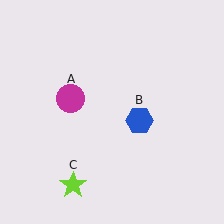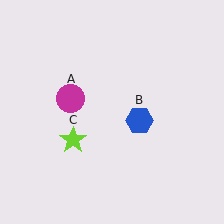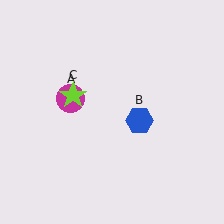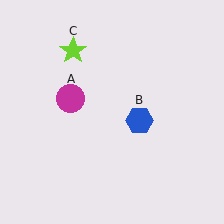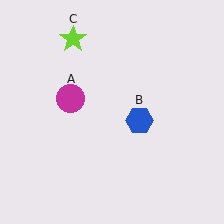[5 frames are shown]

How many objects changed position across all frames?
1 object changed position: lime star (object C).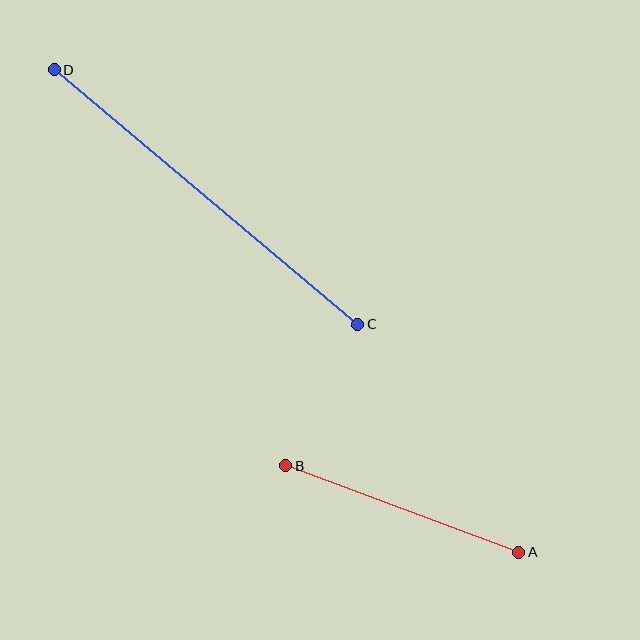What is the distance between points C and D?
The distance is approximately 396 pixels.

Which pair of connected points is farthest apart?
Points C and D are farthest apart.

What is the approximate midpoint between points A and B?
The midpoint is at approximately (402, 509) pixels.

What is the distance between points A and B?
The distance is approximately 249 pixels.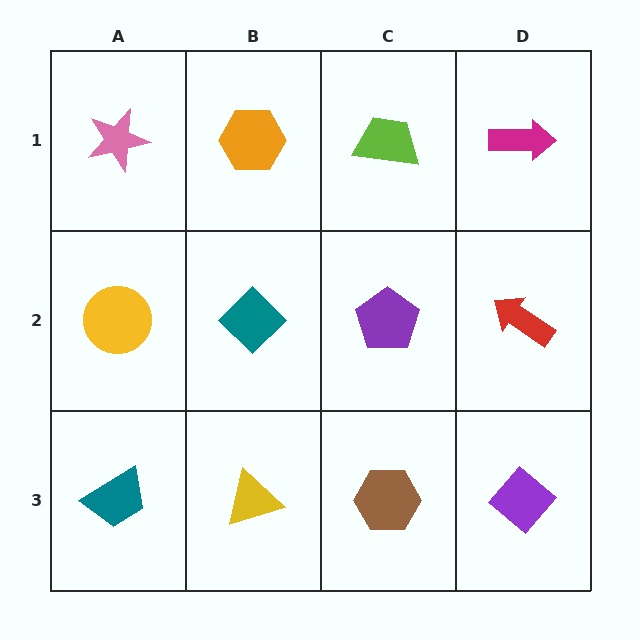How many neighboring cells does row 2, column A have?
3.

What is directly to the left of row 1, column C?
An orange hexagon.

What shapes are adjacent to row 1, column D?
A red arrow (row 2, column D), a lime trapezoid (row 1, column C).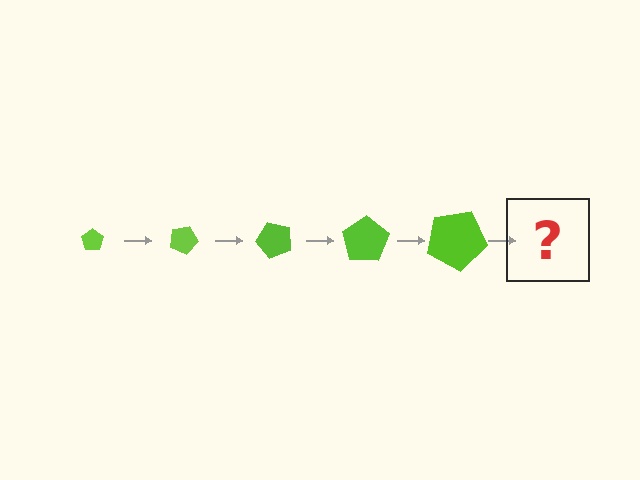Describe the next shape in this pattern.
It should be a pentagon, larger than the previous one and rotated 125 degrees from the start.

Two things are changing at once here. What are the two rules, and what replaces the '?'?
The two rules are that the pentagon grows larger each step and it rotates 25 degrees each step. The '?' should be a pentagon, larger than the previous one and rotated 125 degrees from the start.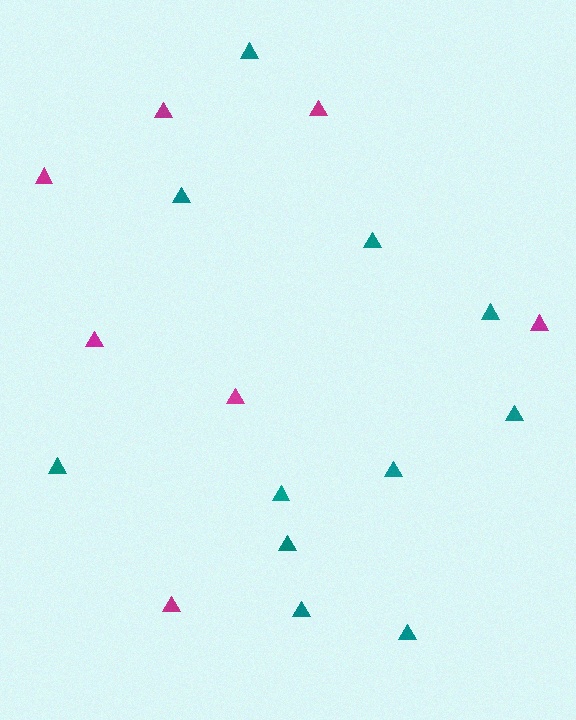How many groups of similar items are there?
There are 2 groups: one group of magenta triangles (7) and one group of teal triangles (11).